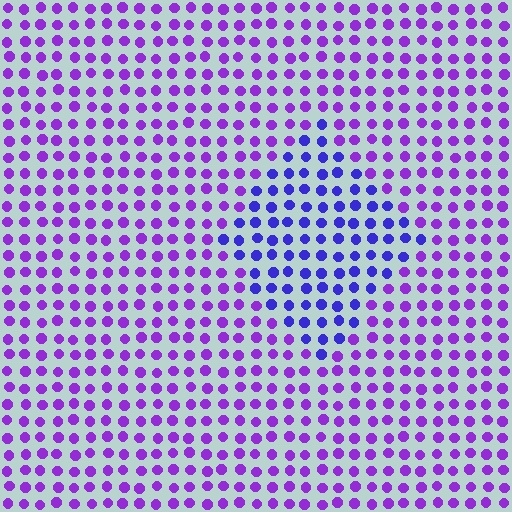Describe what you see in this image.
The image is filled with small purple elements in a uniform arrangement. A diamond-shaped region is visible where the elements are tinted to a slightly different hue, forming a subtle color boundary.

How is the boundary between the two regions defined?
The boundary is defined purely by a slight shift in hue (about 34 degrees). Spacing, size, and orientation are identical on both sides.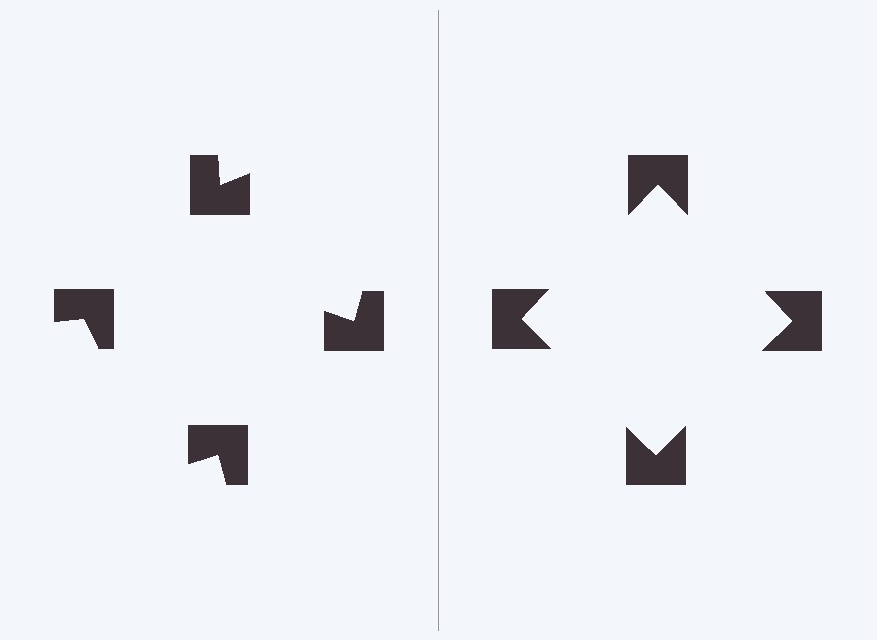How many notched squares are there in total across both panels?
8 — 4 on each side.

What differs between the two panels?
The notched squares are positioned identically on both sides; only the wedge orientations differ. On the right they align to a square; on the left they are misaligned.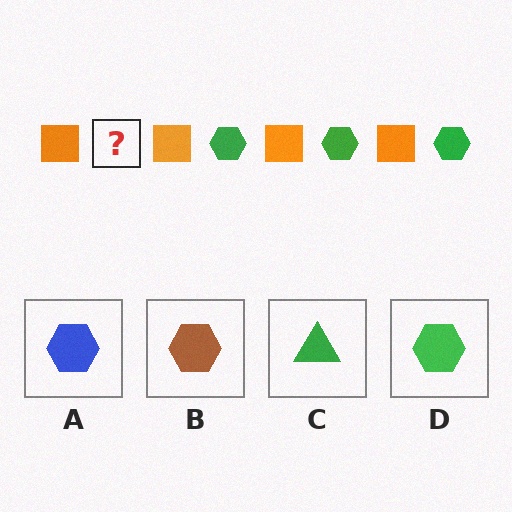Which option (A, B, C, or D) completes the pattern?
D.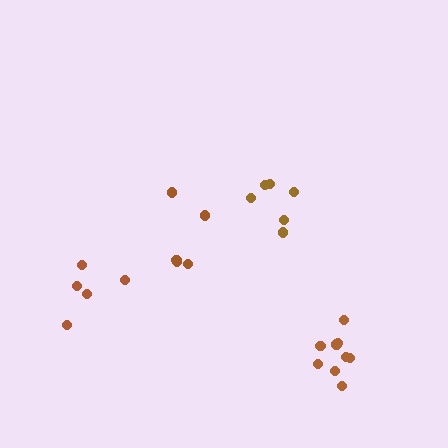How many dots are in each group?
Group 1: 9 dots, Group 2: 5 dots, Group 3: 5 dots, Group 4: 6 dots (25 total).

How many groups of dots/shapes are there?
There are 4 groups.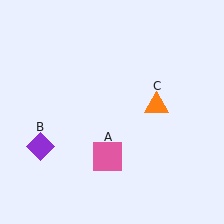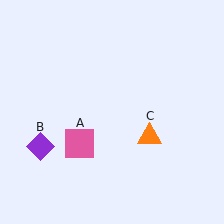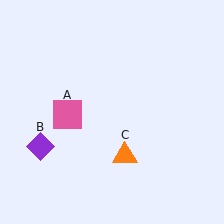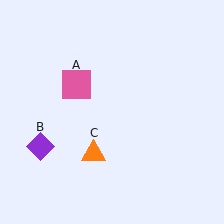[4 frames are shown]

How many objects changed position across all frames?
2 objects changed position: pink square (object A), orange triangle (object C).